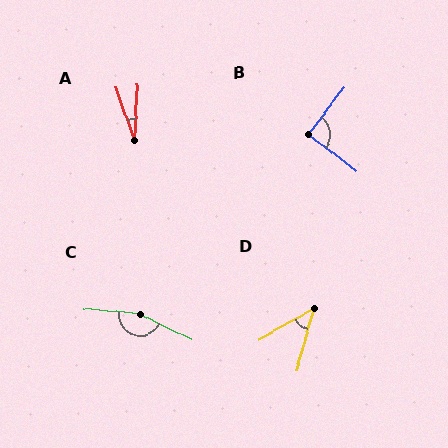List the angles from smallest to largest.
A (22°), D (44°), B (91°), C (159°).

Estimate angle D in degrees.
Approximately 44 degrees.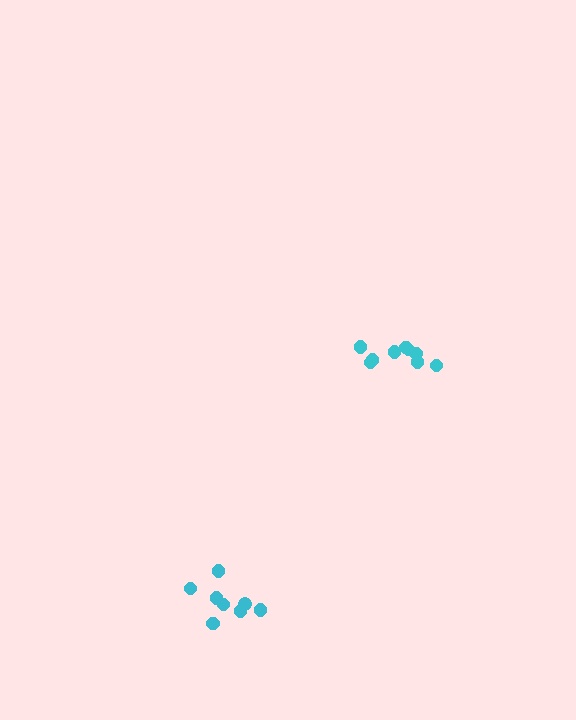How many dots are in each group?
Group 1: 9 dots, Group 2: 8 dots (17 total).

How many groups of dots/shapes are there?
There are 2 groups.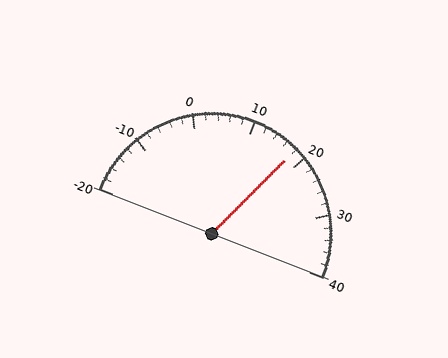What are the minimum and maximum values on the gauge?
The gauge ranges from -20 to 40.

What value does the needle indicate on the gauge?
The needle indicates approximately 18.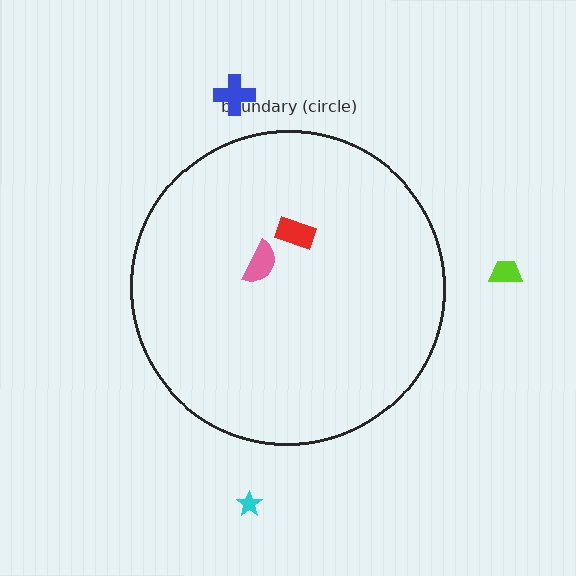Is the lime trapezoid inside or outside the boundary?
Outside.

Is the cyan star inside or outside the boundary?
Outside.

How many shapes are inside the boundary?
2 inside, 3 outside.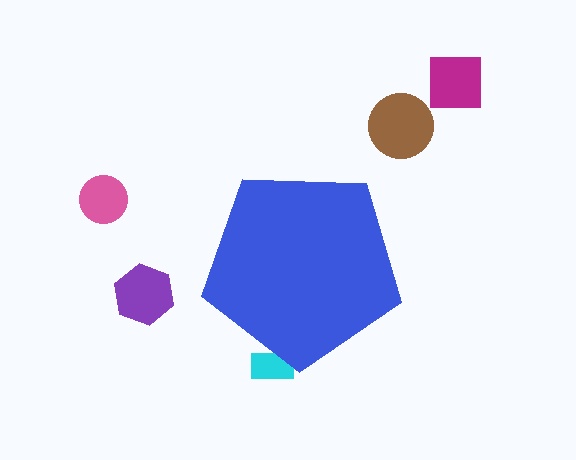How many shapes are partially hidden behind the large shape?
1 shape is partially hidden.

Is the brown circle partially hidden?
No, the brown circle is fully visible.